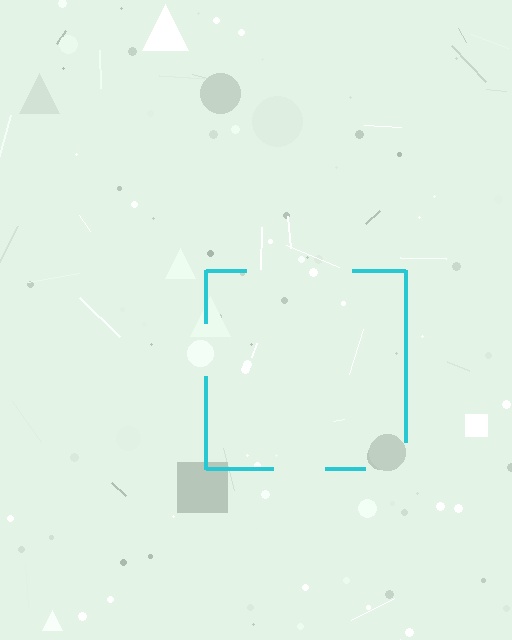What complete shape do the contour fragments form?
The contour fragments form a square.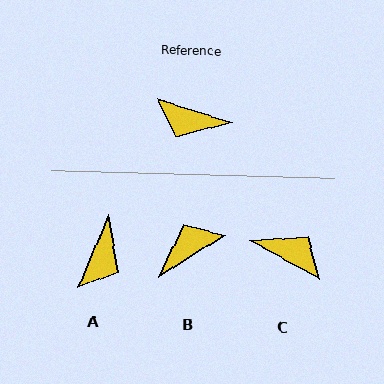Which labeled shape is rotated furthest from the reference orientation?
C, about 169 degrees away.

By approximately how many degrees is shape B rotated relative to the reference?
Approximately 130 degrees clockwise.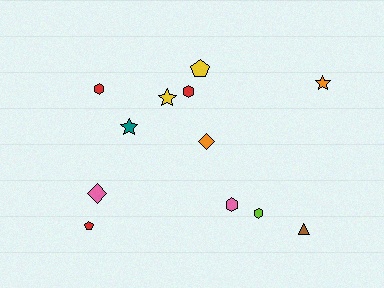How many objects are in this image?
There are 12 objects.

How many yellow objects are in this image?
There are 2 yellow objects.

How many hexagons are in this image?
There are 4 hexagons.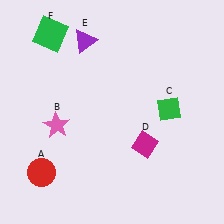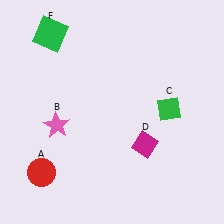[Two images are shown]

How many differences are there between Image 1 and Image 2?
There is 1 difference between the two images.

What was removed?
The purple triangle (E) was removed in Image 2.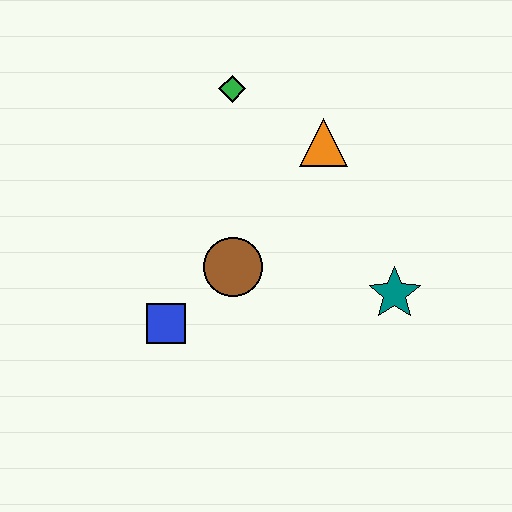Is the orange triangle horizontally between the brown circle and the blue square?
No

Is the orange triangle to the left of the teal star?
Yes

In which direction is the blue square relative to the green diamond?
The blue square is below the green diamond.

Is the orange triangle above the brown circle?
Yes